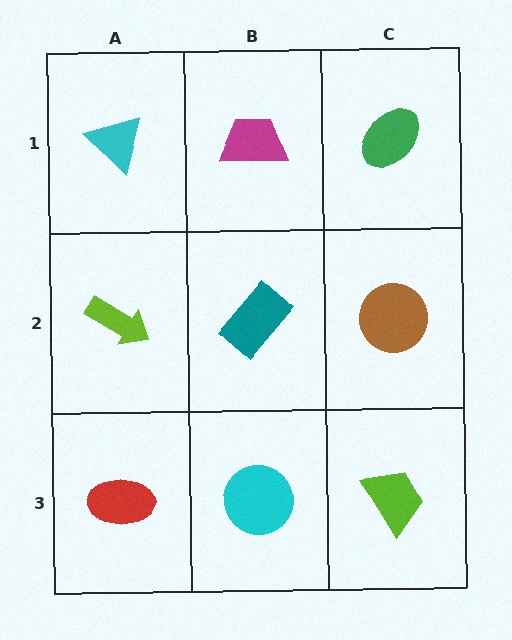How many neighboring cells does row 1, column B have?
3.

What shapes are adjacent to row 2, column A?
A cyan triangle (row 1, column A), a red ellipse (row 3, column A), a teal rectangle (row 2, column B).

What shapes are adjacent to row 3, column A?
A lime arrow (row 2, column A), a cyan circle (row 3, column B).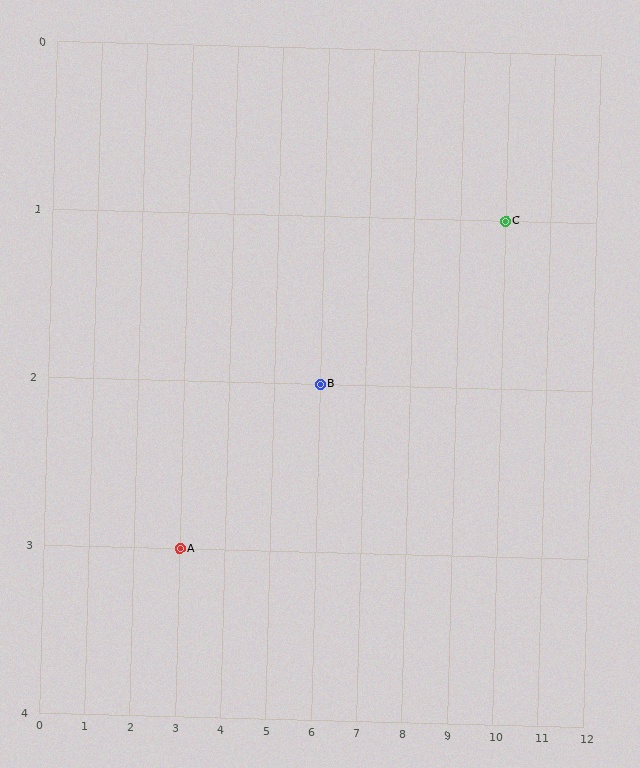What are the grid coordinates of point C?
Point C is at grid coordinates (10, 1).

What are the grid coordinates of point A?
Point A is at grid coordinates (3, 3).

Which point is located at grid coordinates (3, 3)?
Point A is at (3, 3).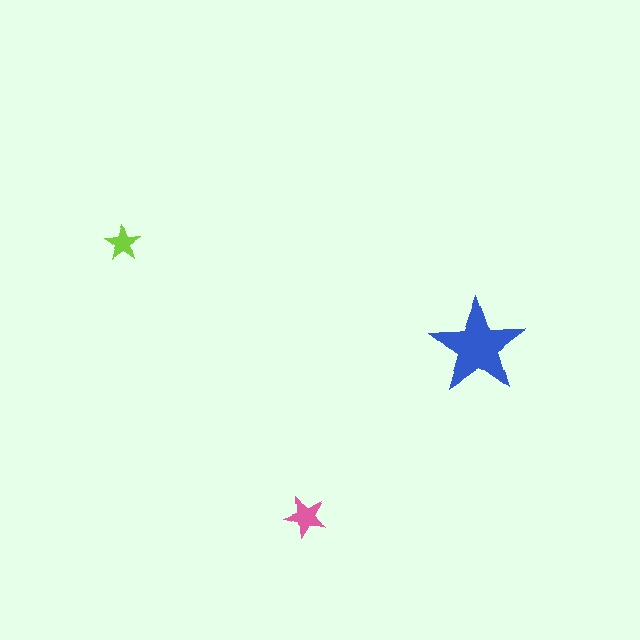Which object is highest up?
The lime star is topmost.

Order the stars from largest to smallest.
the blue one, the pink one, the lime one.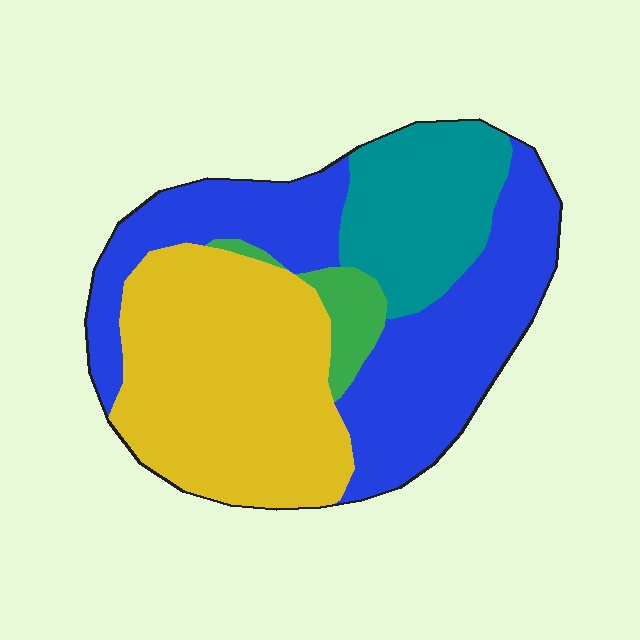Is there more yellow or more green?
Yellow.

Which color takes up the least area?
Green, at roughly 5%.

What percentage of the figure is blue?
Blue takes up between a quarter and a half of the figure.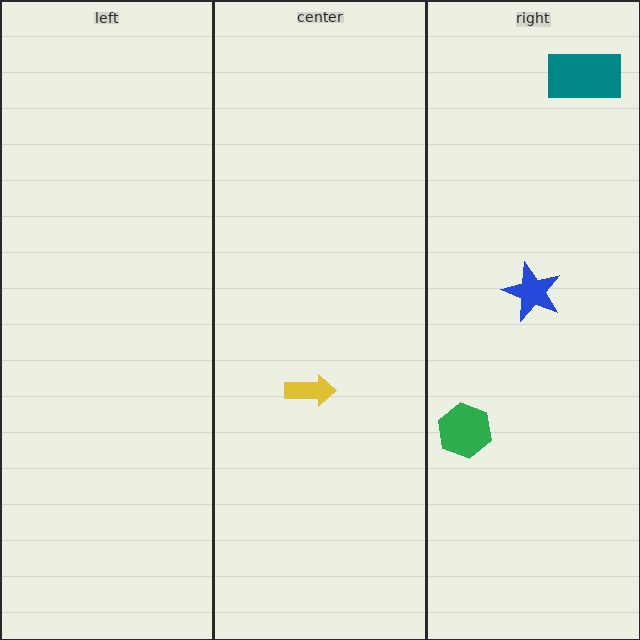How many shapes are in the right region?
3.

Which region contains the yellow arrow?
The center region.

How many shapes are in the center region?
1.